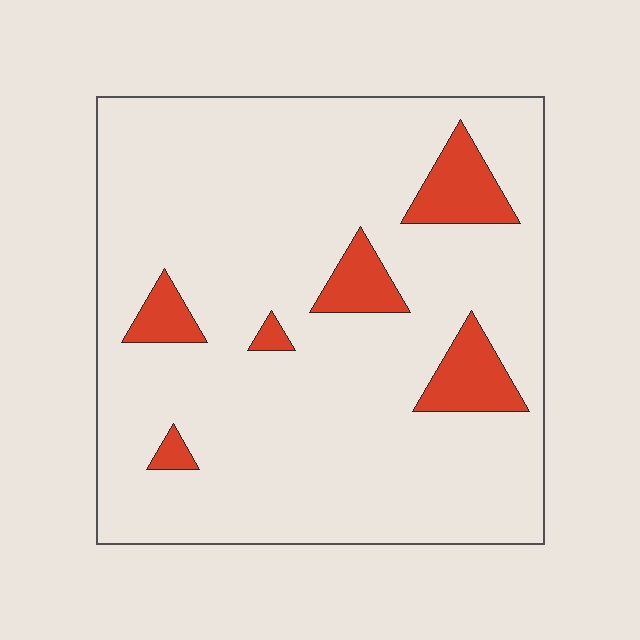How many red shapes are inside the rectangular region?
6.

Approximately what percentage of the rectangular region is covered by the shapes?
Approximately 10%.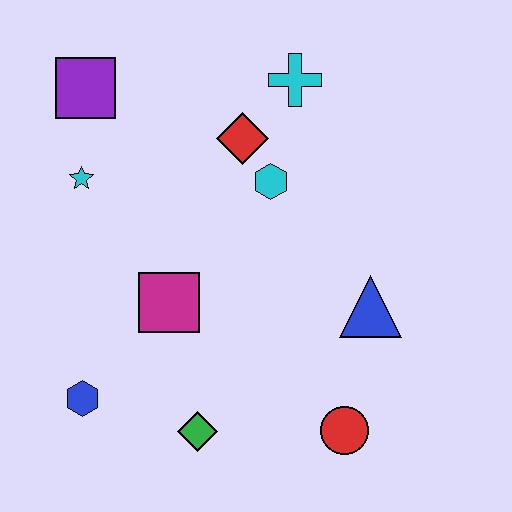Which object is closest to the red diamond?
The cyan hexagon is closest to the red diamond.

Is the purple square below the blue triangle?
No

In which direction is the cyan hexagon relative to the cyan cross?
The cyan hexagon is below the cyan cross.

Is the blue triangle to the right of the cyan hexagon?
Yes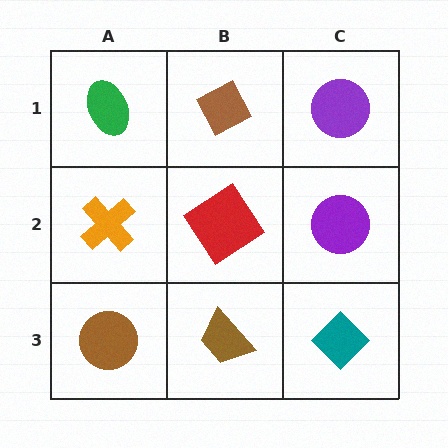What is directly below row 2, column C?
A teal diamond.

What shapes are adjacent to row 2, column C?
A purple circle (row 1, column C), a teal diamond (row 3, column C), a red diamond (row 2, column B).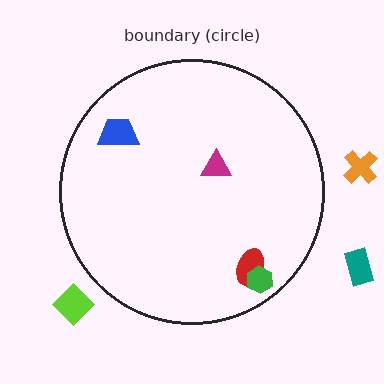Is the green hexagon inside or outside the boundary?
Inside.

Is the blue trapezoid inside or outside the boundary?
Inside.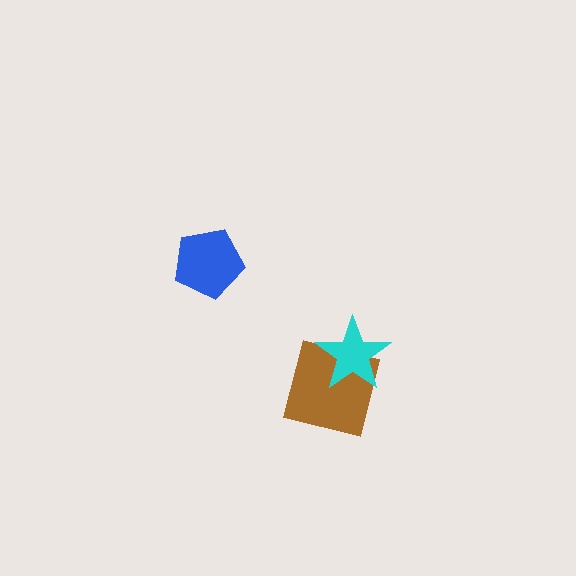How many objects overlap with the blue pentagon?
0 objects overlap with the blue pentagon.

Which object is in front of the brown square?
The cyan star is in front of the brown square.